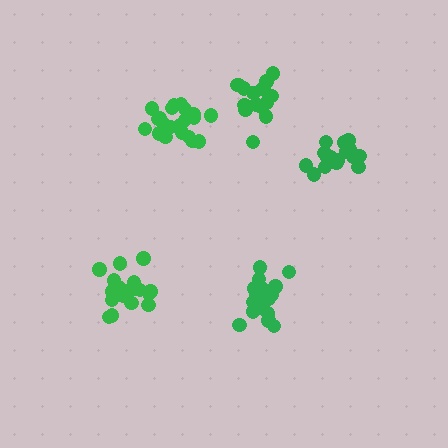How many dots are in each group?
Group 1: 21 dots, Group 2: 20 dots, Group 3: 17 dots, Group 4: 18 dots, Group 5: 18 dots (94 total).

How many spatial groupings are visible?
There are 5 spatial groupings.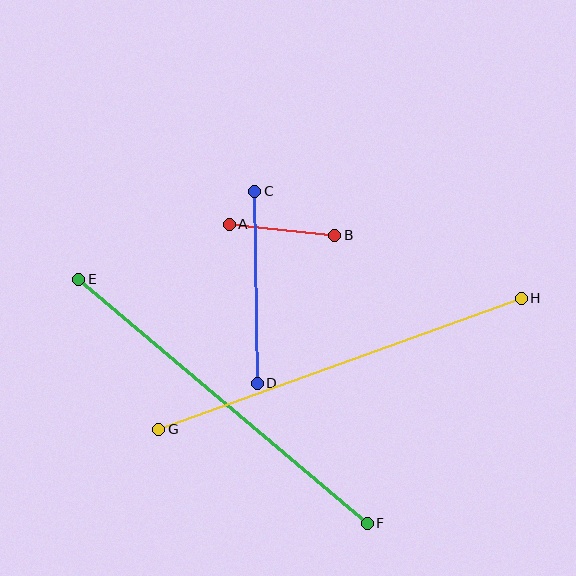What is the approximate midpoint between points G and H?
The midpoint is at approximately (340, 364) pixels.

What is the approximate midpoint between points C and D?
The midpoint is at approximately (256, 287) pixels.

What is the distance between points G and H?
The distance is approximately 386 pixels.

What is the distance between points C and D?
The distance is approximately 192 pixels.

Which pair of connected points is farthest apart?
Points G and H are farthest apart.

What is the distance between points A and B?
The distance is approximately 106 pixels.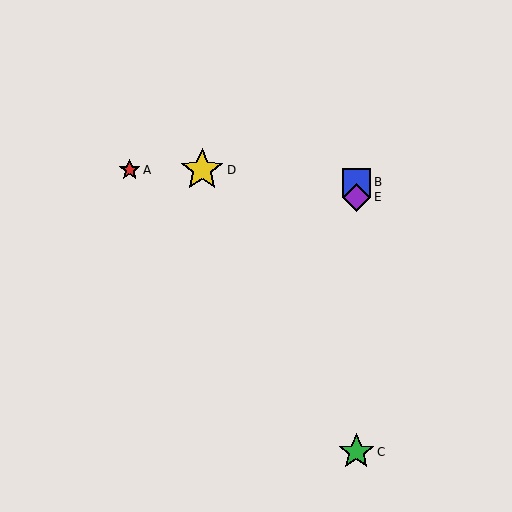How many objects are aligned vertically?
3 objects (B, C, E) are aligned vertically.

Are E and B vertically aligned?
Yes, both are at x≈356.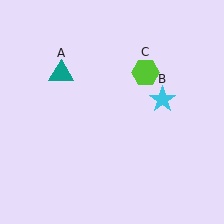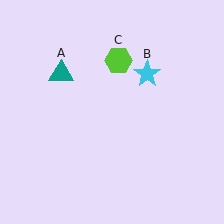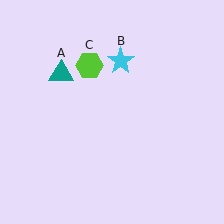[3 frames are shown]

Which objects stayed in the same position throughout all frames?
Teal triangle (object A) remained stationary.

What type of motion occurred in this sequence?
The cyan star (object B), lime hexagon (object C) rotated counterclockwise around the center of the scene.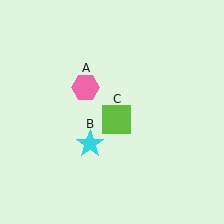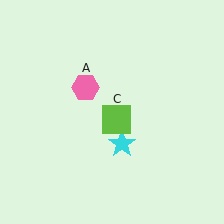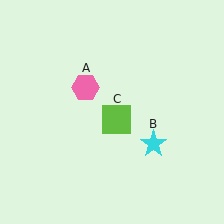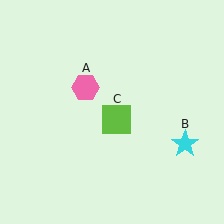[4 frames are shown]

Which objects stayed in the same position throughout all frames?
Pink hexagon (object A) and lime square (object C) remained stationary.